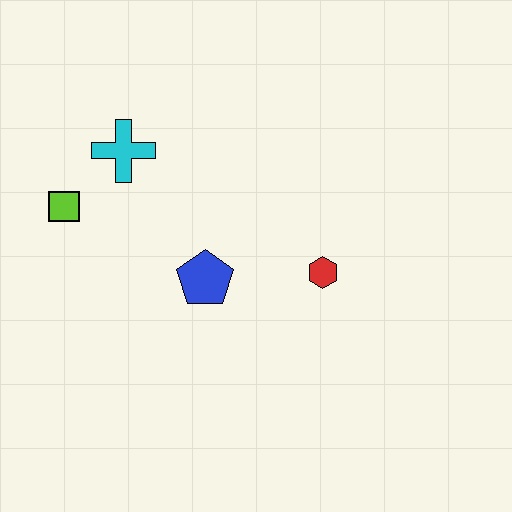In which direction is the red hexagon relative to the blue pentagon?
The red hexagon is to the right of the blue pentagon.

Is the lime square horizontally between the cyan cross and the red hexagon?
No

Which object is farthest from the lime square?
The red hexagon is farthest from the lime square.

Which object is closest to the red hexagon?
The blue pentagon is closest to the red hexagon.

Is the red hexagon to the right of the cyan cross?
Yes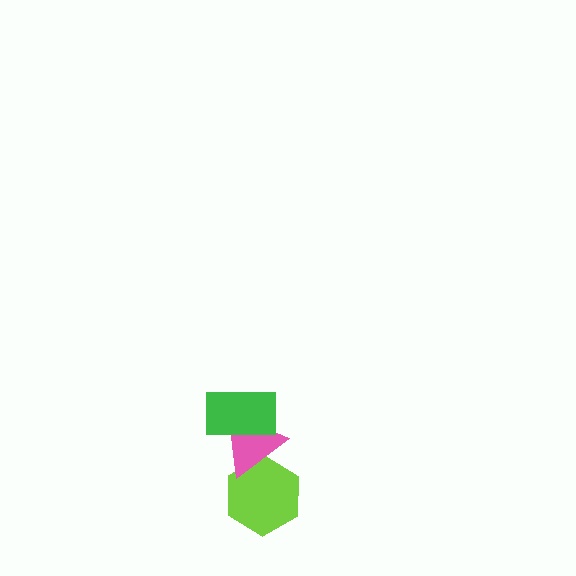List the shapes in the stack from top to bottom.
From top to bottom: the green rectangle, the pink triangle, the lime hexagon.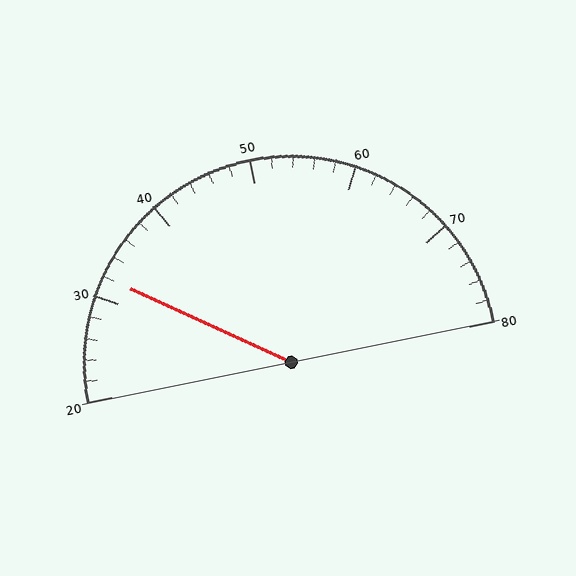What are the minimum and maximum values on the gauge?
The gauge ranges from 20 to 80.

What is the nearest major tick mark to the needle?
The nearest major tick mark is 30.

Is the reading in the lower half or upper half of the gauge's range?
The reading is in the lower half of the range (20 to 80).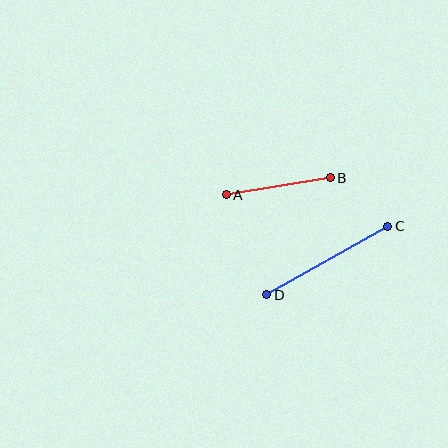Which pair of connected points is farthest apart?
Points C and D are farthest apart.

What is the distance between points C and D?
The distance is approximately 139 pixels.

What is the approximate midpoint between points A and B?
The midpoint is at approximately (278, 186) pixels.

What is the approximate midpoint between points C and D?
The midpoint is at approximately (327, 260) pixels.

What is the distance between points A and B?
The distance is approximately 106 pixels.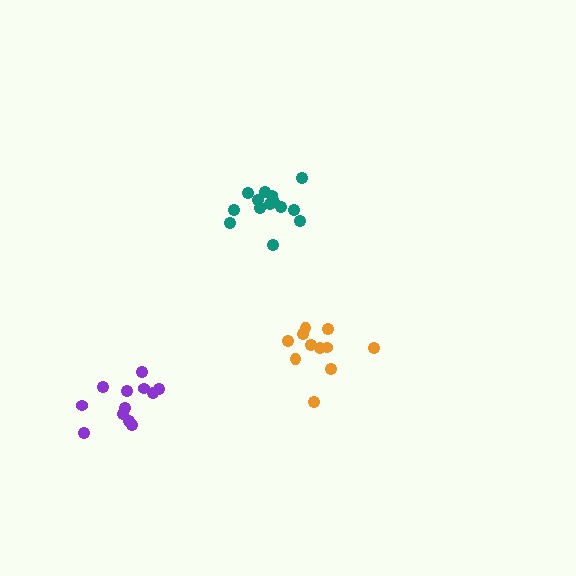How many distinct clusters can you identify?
There are 3 distinct clusters.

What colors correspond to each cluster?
The clusters are colored: teal, purple, orange.